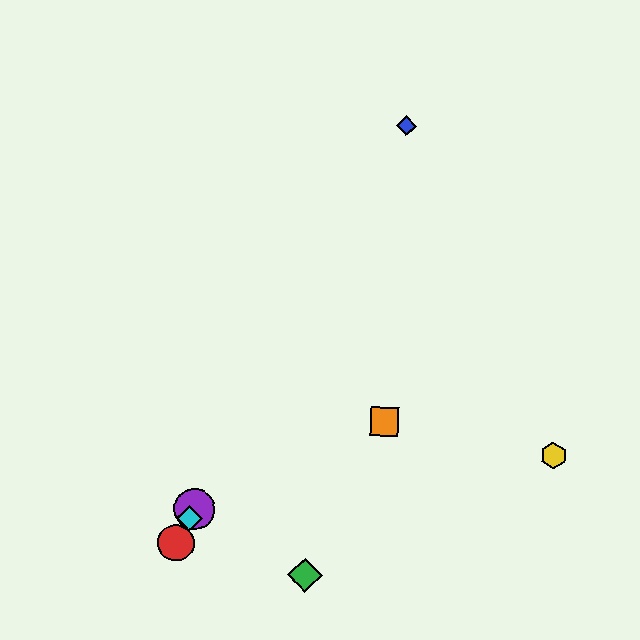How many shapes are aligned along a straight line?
4 shapes (the red circle, the blue diamond, the purple circle, the cyan diamond) are aligned along a straight line.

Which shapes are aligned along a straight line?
The red circle, the blue diamond, the purple circle, the cyan diamond are aligned along a straight line.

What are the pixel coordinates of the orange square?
The orange square is at (384, 421).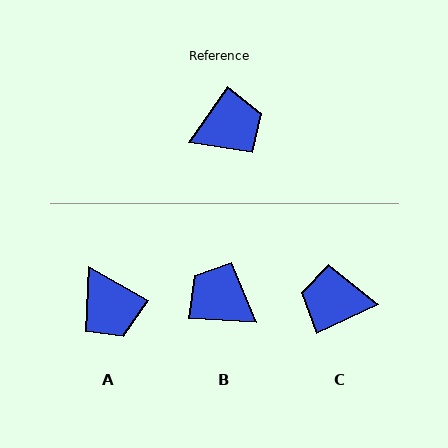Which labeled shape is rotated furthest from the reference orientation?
C, about 149 degrees away.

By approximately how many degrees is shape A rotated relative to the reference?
Approximately 85 degrees clockwise.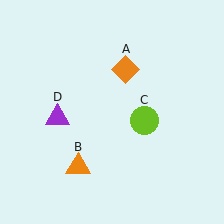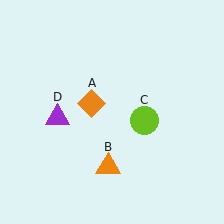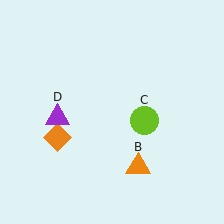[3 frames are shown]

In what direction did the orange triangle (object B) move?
The orange triangle (object B) moved right.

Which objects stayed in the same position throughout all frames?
Lime circle (object C) and purple triangle (object D) remained stationary.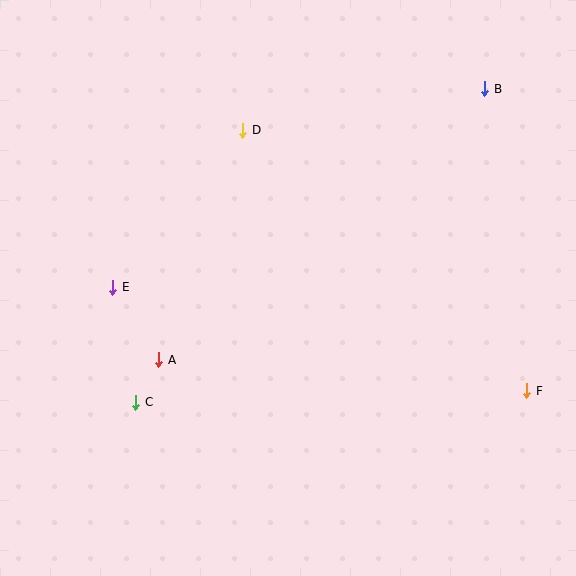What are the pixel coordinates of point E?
Point E is at (113, 287).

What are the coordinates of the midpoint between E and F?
The midpoint between E and F is at (320, 339).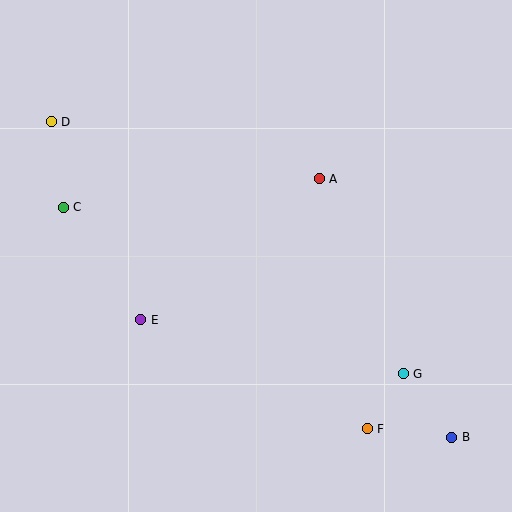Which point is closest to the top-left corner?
Point D is closest to the top-left corner.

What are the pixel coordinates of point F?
Point F is at (367, 429).